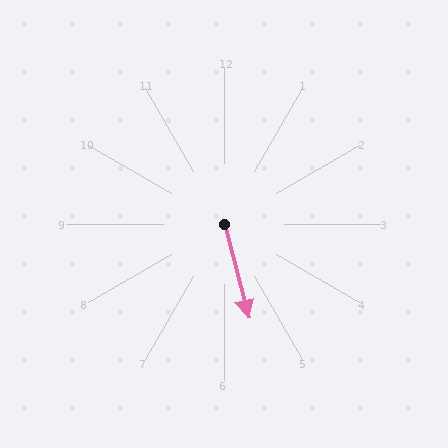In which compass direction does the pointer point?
South.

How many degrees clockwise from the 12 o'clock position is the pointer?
Approximately 166 degrees.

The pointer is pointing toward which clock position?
Roughly 6 o'clock.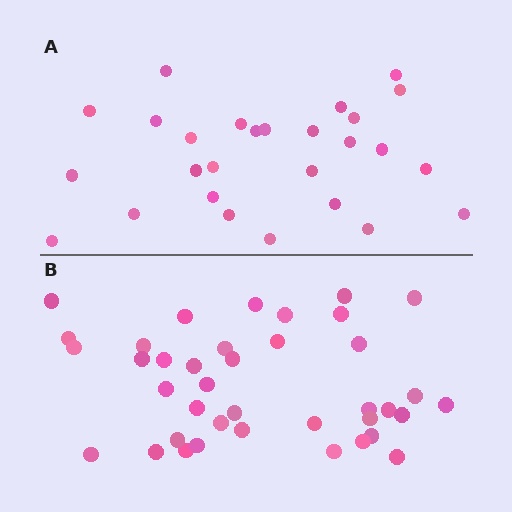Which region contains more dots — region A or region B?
Region B (the bottom region) has more dots.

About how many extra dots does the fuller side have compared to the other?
Region B has roughly 12 or so more dots than region A.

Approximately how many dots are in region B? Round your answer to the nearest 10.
About 40 dots. (The exact count is 39, which rounds to 40.)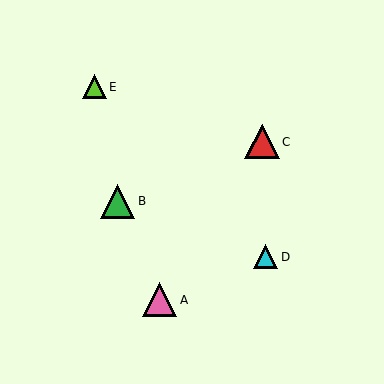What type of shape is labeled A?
Shape A is a pink triangle.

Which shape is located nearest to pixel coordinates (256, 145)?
The red triangle (labeled C) at (262, 142) is nearest to that location.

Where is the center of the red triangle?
The center of the red triangle is at (262, 142).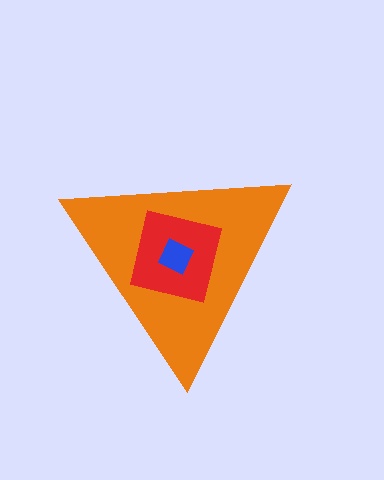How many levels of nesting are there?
3.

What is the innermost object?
The blue square.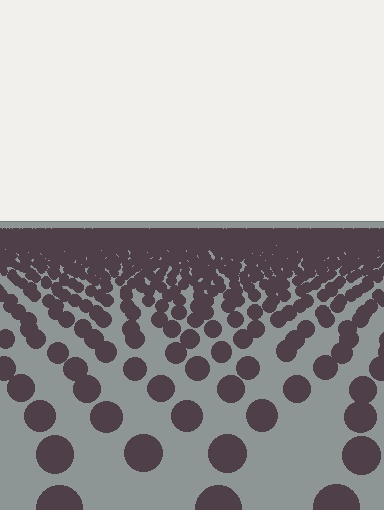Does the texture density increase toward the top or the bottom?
Density increases toward the top.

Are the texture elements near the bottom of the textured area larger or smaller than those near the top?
Larger. Near the bottom, elements are closer to the viewer and appear at a bigger on-screen size.